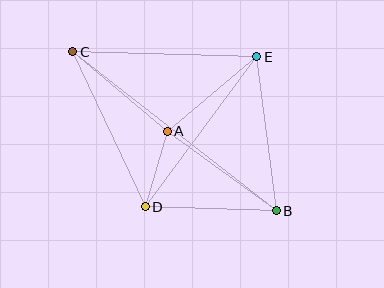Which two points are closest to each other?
Points A and D are closest to each other.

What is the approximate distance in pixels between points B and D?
The distance between B and D is approximately 131 pixels.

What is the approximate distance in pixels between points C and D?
The distance between C and D is approximately 171 pixels.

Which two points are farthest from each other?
Points B and C are farthest from each other.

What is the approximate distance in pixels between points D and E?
The distance between D and E is approximately 187 pixels.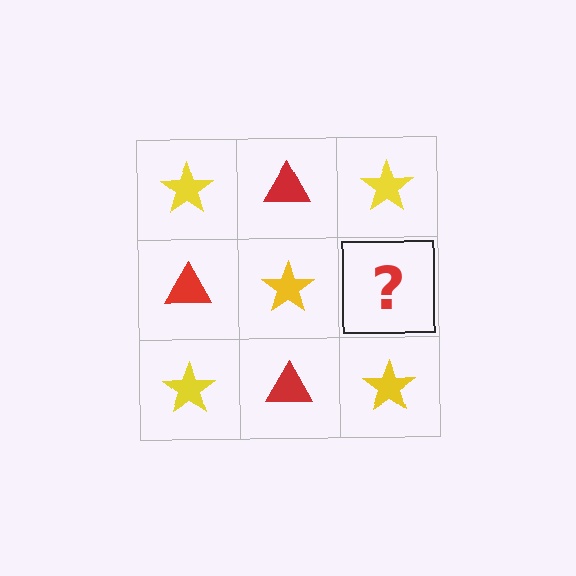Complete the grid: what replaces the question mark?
The question mark should be replaced with a red triangle.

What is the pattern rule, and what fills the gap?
The rule is that it alternates yellow star and red triangle in a checkerboard pattern. The gap should be filled with a red triangle.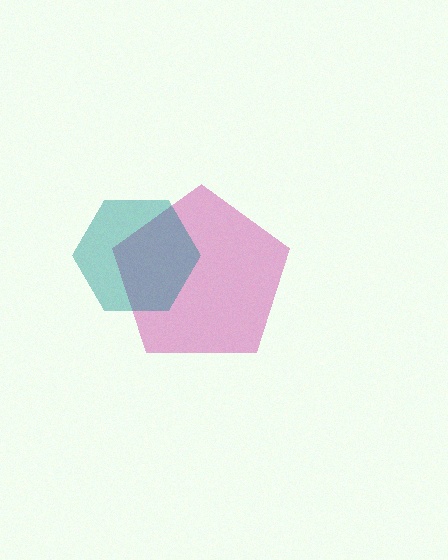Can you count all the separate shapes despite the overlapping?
Yes, there are 2 separate shapes.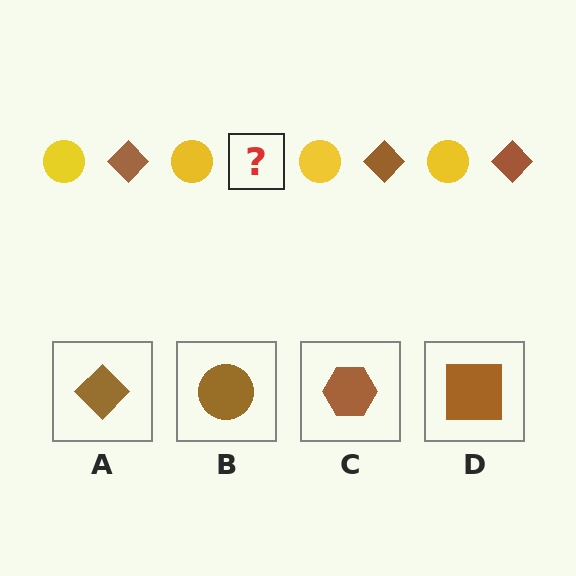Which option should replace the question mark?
Option A.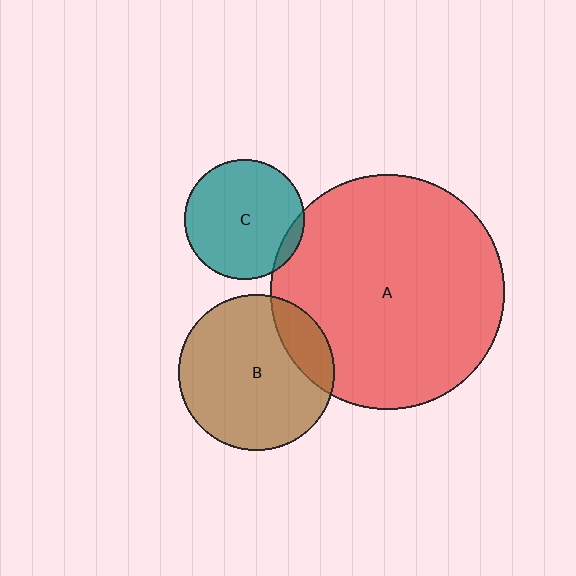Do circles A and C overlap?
Yes.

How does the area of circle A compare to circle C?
Approximately 3.9 times.